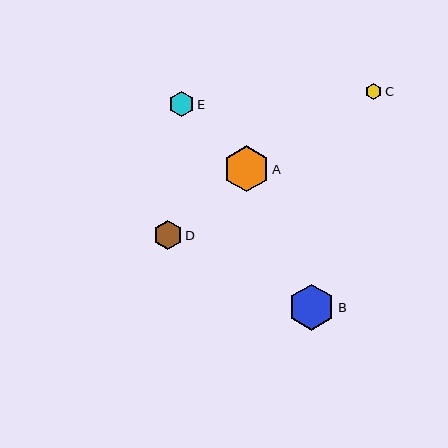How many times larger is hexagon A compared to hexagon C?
Hexagon A is approximately 2.8 times the size of hexagon C.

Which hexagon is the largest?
Hexagon B is the largest with a size of approximately 46 pixels.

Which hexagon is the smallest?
Hexagon C is the smallest with a size of approximately 16 pixels.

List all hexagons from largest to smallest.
From largest to smallest: B, A, D, E, C.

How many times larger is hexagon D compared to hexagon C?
Hexagon D is approximately 1.8 times the size of hexagon C.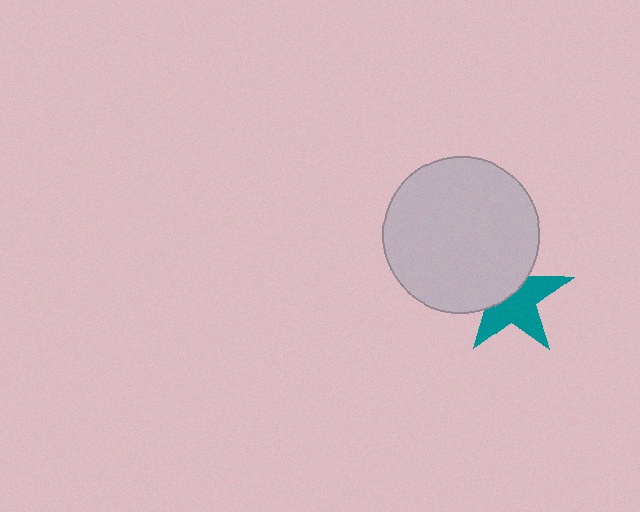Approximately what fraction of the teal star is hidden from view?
Roughly 42% of the teal star is hidden behind the light gray circle.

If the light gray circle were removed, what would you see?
You would see the complete teal star.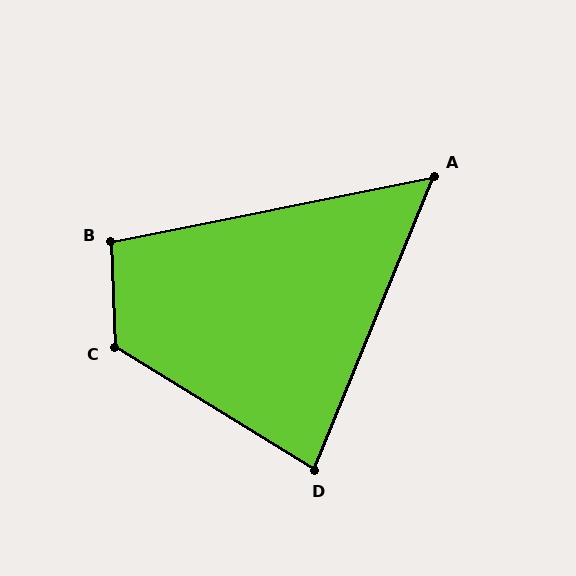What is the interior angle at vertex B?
Approximately 99 degrees (obtuse).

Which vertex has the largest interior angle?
C, at approximately 124 degrees.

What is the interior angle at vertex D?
Approximately 81 degrees (acute).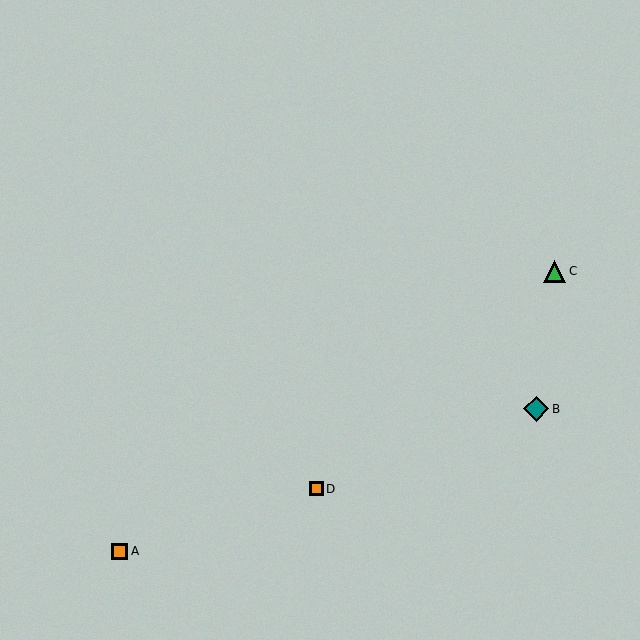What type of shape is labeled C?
Shape C is a green triangle.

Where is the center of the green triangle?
The center of the green triangle is at (555, 271).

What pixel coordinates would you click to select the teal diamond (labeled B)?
Click at (536, 409) to select the teal diamond B.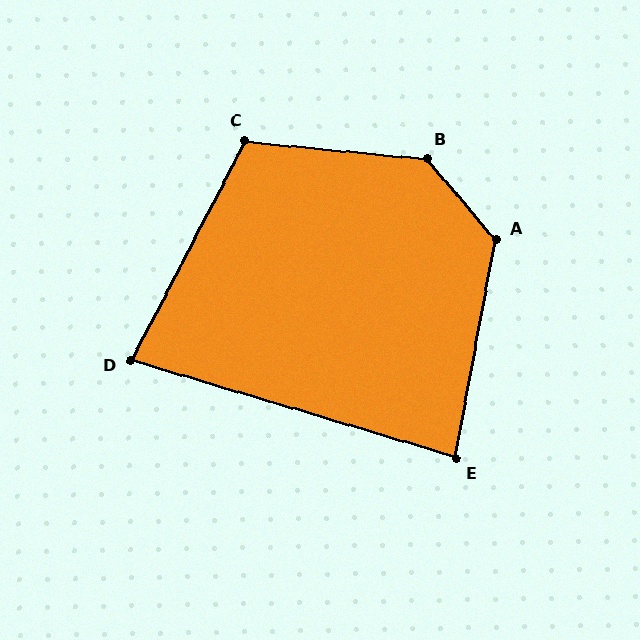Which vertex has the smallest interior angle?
D, at approximately 79 degrees.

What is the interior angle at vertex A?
Approximately 129 degrees (obtuse).